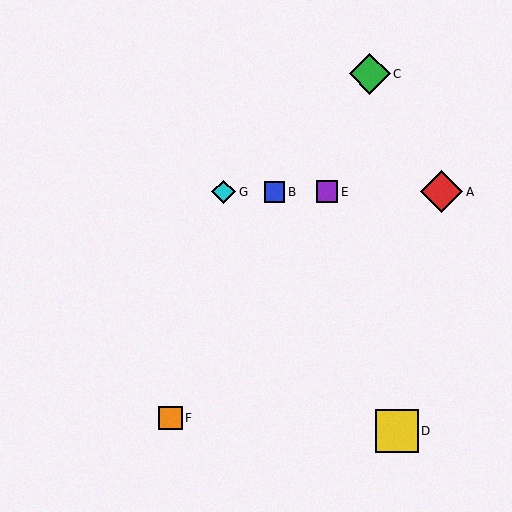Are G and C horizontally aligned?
No, G is at y≈192 and C is at y≈74.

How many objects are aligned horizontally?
4 objects (A, B, E, G) are aligned horizontally.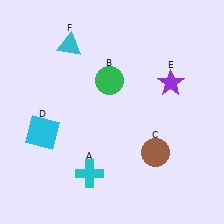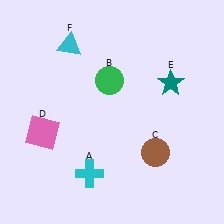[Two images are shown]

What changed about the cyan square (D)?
In Image 1, D is cyan. In Image 2, it changed to pink.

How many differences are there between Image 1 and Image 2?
There are 2 differences between the two images.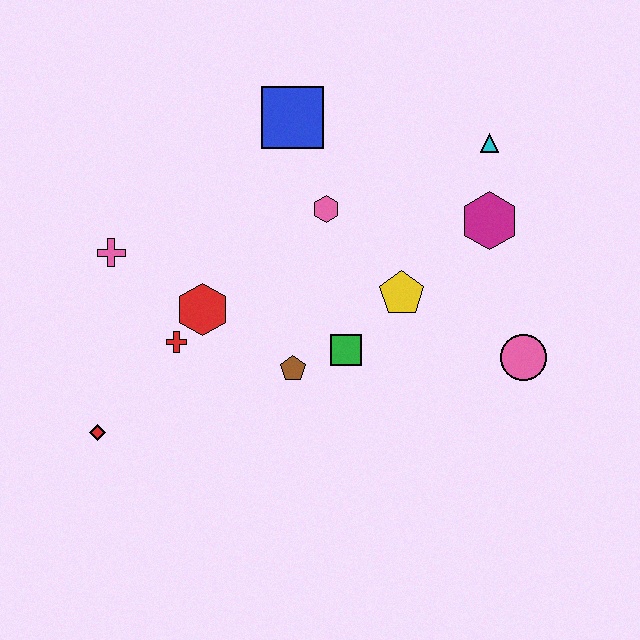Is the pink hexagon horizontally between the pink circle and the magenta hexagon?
No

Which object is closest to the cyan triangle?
The magenta hexagon is closest to the cyan triangle.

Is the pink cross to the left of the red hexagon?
Yes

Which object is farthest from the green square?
The red diamond is farthest from the green square.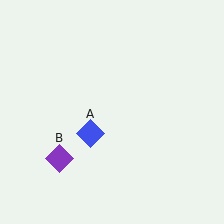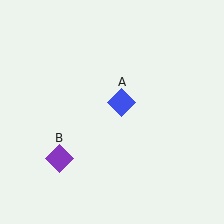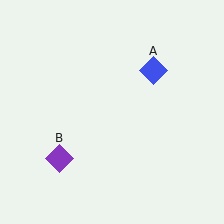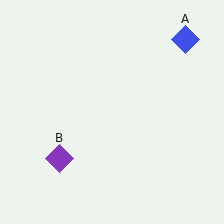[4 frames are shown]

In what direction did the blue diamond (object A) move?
The blue diamond (object A) moved up and to the right.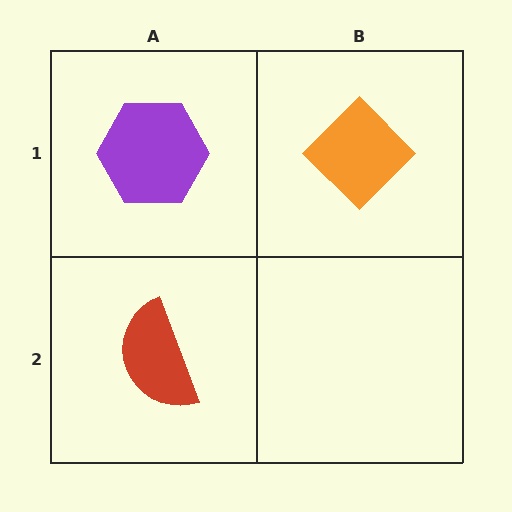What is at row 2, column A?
A red semicircle.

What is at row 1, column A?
A purple hexagon.